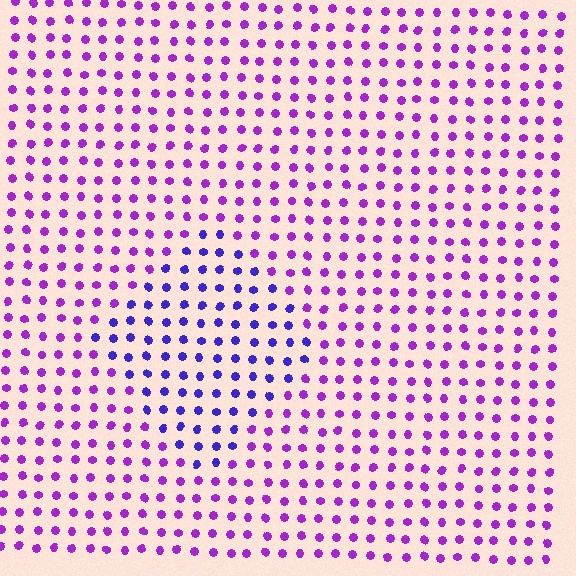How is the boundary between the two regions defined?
The boundary is defined purely by a slight shift in hue (about 38 degrees). Spacing, size, and orientation are identical on both sides.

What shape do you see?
I see a diamond.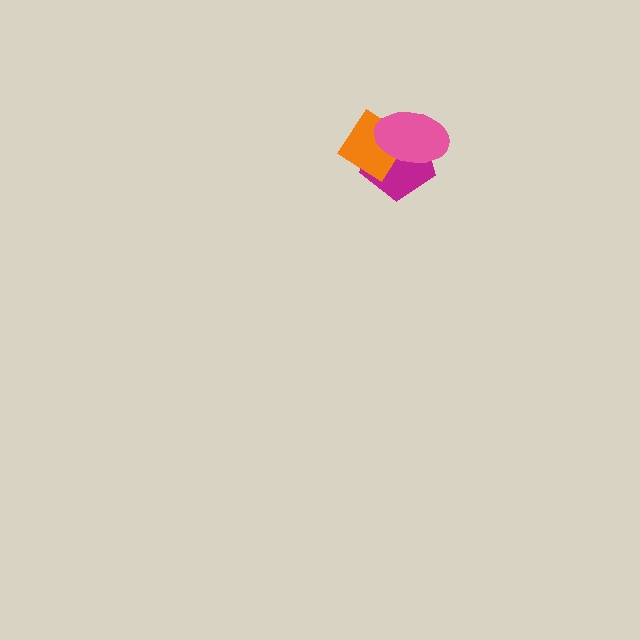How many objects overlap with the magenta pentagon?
2 objects overlap with the magenta pentagon.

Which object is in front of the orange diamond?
The pink ellipse is in front of the orange diamond.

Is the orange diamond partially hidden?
Yes, it is partially covered by another shape.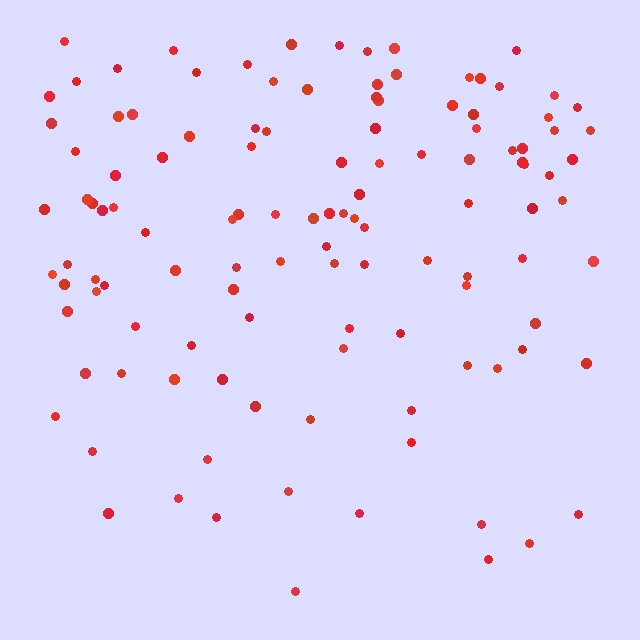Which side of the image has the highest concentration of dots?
The top.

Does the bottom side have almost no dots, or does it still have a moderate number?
Still a moderate number, just noticeably fewer than the top.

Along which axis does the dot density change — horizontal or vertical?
Vertical.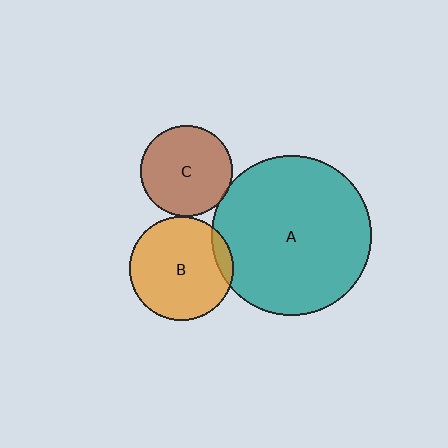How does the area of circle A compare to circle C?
Approximately 3.0 times.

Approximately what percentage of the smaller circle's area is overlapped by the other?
Approximately 10%.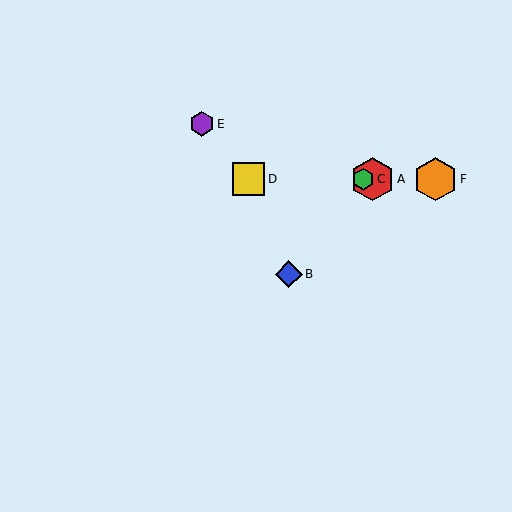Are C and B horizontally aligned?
No, C is at y≈179 and B is at y≈274.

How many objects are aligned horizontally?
4 objects (A, C, D, F) are aligned horizontally.